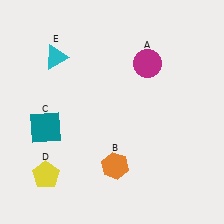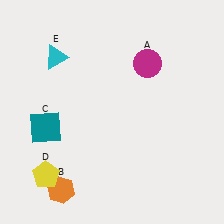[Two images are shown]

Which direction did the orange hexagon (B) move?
The orange hexagon (B) moved left.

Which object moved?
The orange hexagon (B) moved left.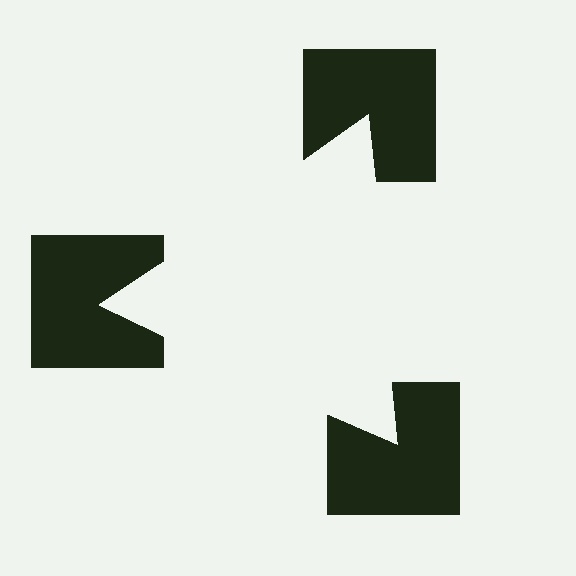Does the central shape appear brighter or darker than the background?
It typically appears slightly brighter than the background, even though no actual brightness change is drawn.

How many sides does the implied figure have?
3 sides.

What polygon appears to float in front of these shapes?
An illusory triangle — its edges are inferred from the aligned wedge cuts in the notched squares, not physically drawn.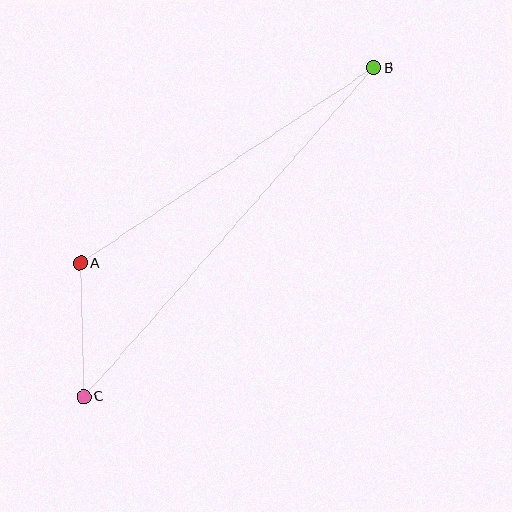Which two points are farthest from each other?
Points B and C are farthest from each other.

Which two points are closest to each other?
Points A and C are closest to each other.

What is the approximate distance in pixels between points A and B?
The distance between A and B is approximately 353 pixels.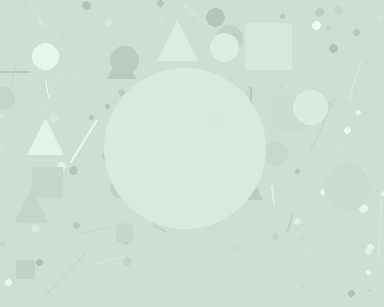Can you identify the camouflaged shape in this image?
The camouflaged shape is a circle.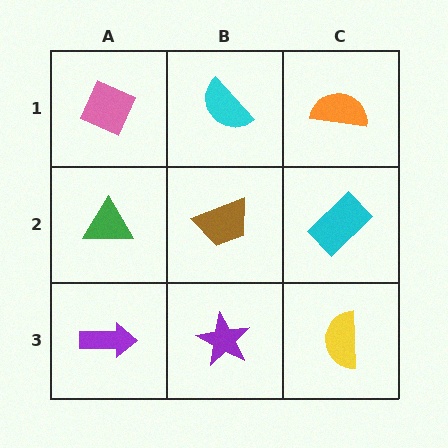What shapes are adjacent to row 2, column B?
A cyan semicircle (row 1, column B), a purple star (row 3, column B), a green triangle (row 2, column A), a cyan rectangle (row 2, column C).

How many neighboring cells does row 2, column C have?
3.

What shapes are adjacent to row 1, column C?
A cyan rectangle (row 2, column C), a cyan semicircle (row 1, column B).